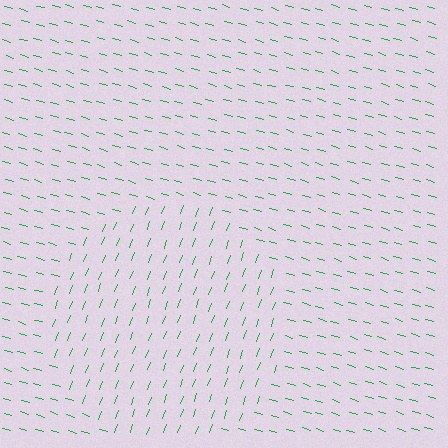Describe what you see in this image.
The image is filled with small green line segments. A circle region in the image has lines oriented differently from the surrounding lines, creating a visible texture boundary.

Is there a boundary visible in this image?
Yes, there is a texture boundary formed by a change in line orientation.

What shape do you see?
I see a circle.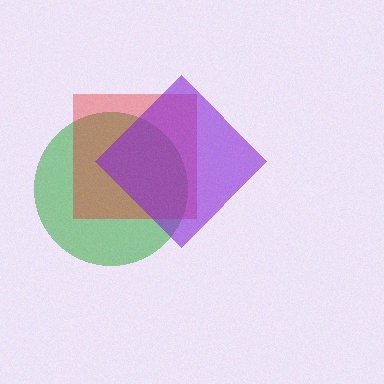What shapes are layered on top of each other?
The layered shapes are: a green circle, a red square, a purple diamond.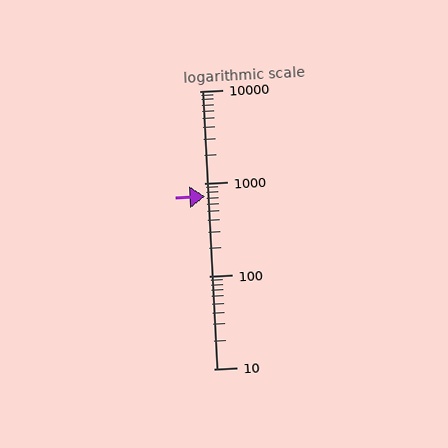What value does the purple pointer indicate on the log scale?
The pointer indicates approximately 730.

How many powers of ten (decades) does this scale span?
The scale spans 3 decades, from 10 to 10000.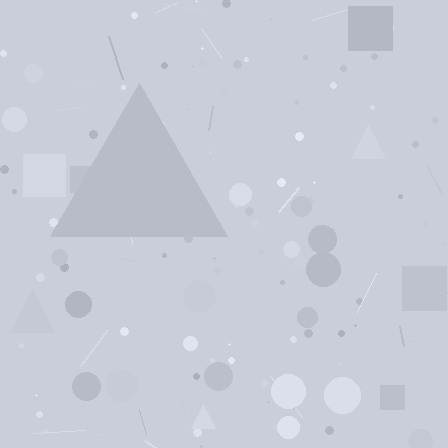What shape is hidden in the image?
A triangle is hidden in the image.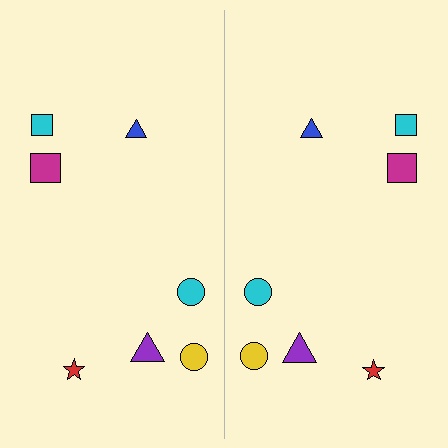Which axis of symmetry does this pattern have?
The pattern has a vertical axis of symmetry running through the center of the image.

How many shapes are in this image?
There are 14 shapes in this image.